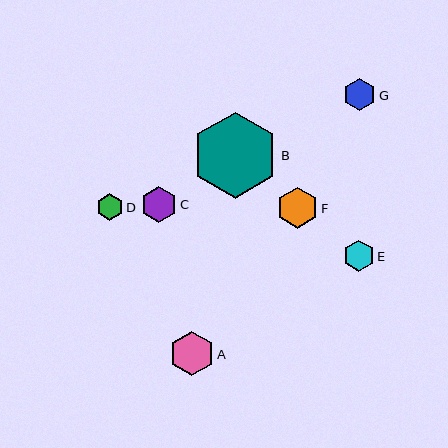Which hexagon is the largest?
Hexagon B is the largest with a size of approximately 86 pixels.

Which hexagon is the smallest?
Hexagon D is the smallest with a size of approximately 27 pixels.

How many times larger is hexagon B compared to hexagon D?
Hexagon B is approximately 3.3 times the size of hexagon D.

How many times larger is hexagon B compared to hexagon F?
Hexagon B is approximately 2.1 times the size of hexagon F.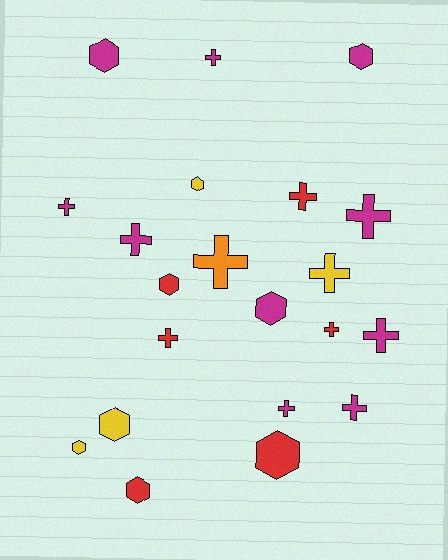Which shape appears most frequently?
Cross, with 12 objects.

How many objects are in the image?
There are 21 objects.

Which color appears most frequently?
Magenta, with 10 objects.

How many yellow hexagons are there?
There are 3 yellow hexagons.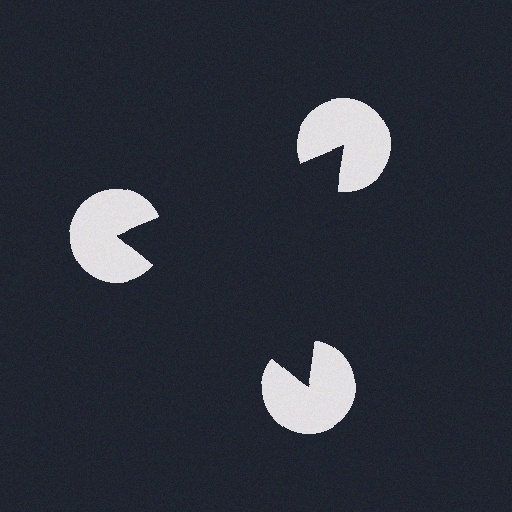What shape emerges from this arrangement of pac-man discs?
An illusory triangle — its edges are inferred from the aligned wedge cuts in the pac-man discs, not physically drawn.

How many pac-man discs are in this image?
There are 3 — one at each vertex of the illusory triangle.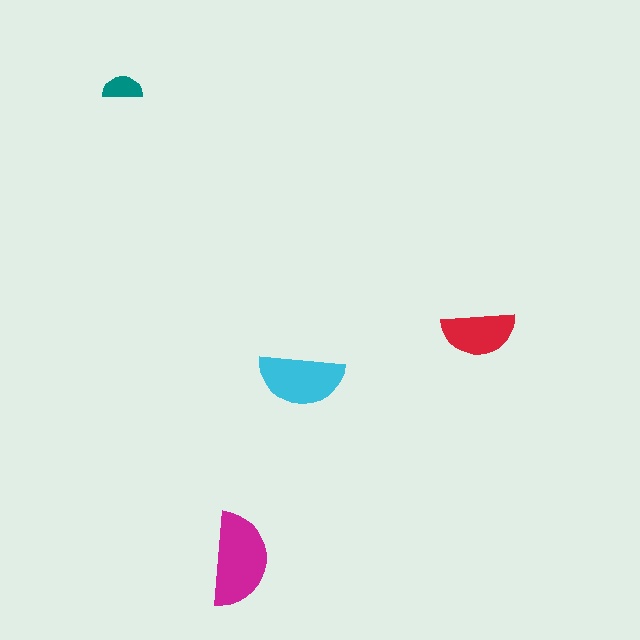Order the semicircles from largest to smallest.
the magenta one, the cyan one, the red one, the teal one.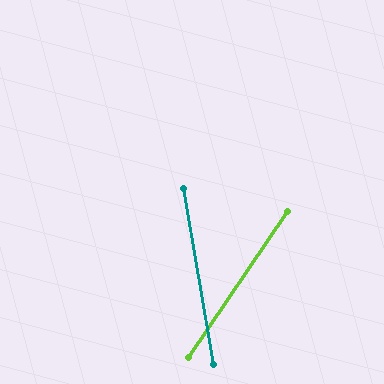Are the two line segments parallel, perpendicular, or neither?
Neither parallel nor perpendicular — they differ by about 44°.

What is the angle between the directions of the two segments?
Approximately 44 degrees.